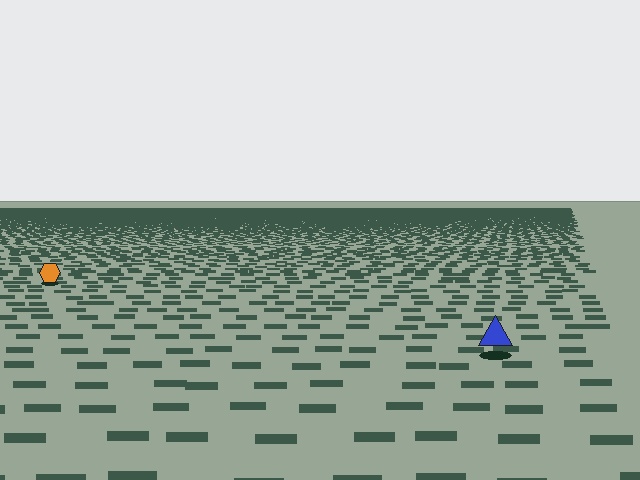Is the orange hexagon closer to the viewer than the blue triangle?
No. The blue triangle is closer — you can tell from the texture gradient: the ground texture is coarser near it.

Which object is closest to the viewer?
The blue triangle is closest. The texture marks near it are larger and more spread out.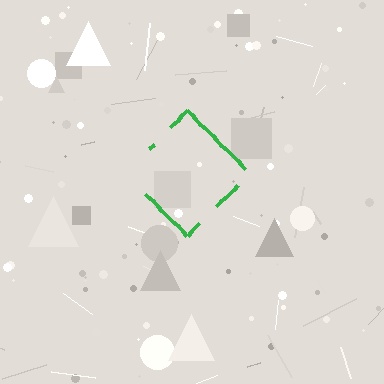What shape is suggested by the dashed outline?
The dashed outline suggests a diamond.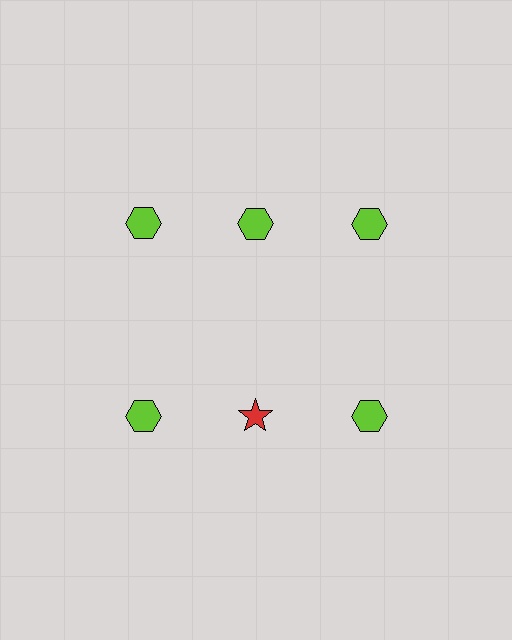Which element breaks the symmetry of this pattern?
The red star in the second row, second from left column breaks the symmetry. All other shapes are lime hexagons.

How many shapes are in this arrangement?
There are 6 shapes arranged in a grid pattern.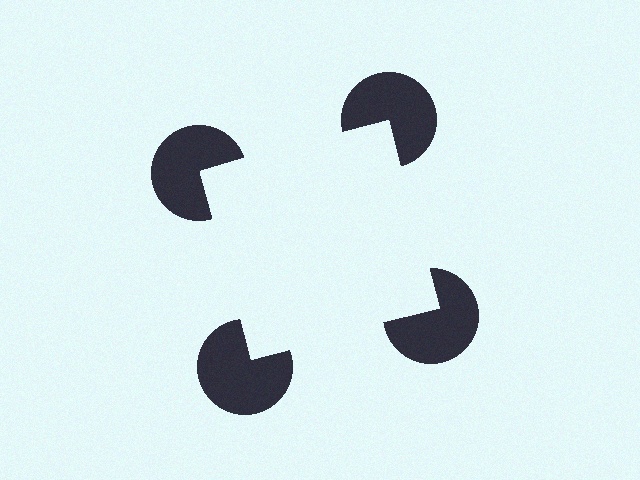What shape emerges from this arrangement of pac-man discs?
An illusory square — its edges are inferred from the aligned wedge cuts in the pac-man discs, not physically drawn.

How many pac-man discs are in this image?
There are 4 — one at each vertex of the illusory square.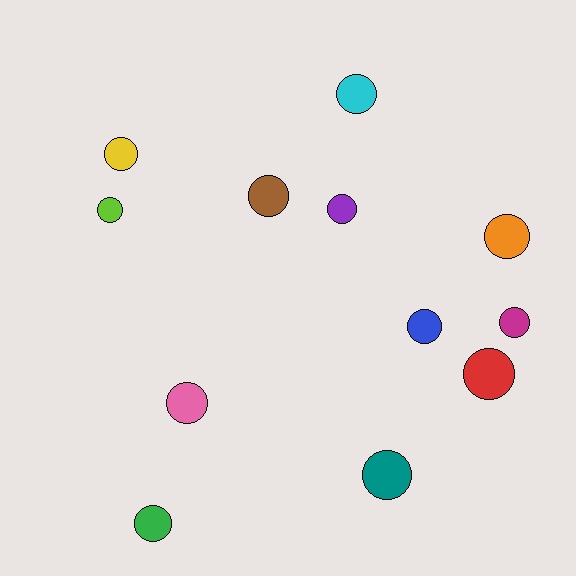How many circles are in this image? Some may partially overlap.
There are 12 circles.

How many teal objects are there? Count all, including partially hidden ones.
There is 1 teal object.